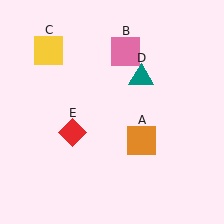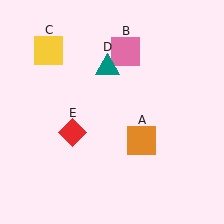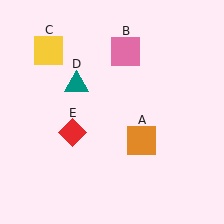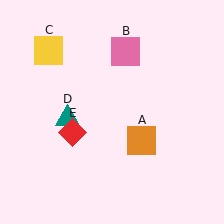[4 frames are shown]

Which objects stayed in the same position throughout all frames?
Orange square (object A) and pink square (object B) and yellow square (object C) and red diamond (object E) remained stationary.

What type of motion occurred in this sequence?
The teal triangle (object D) rotated counterclockwise around the center of the scene.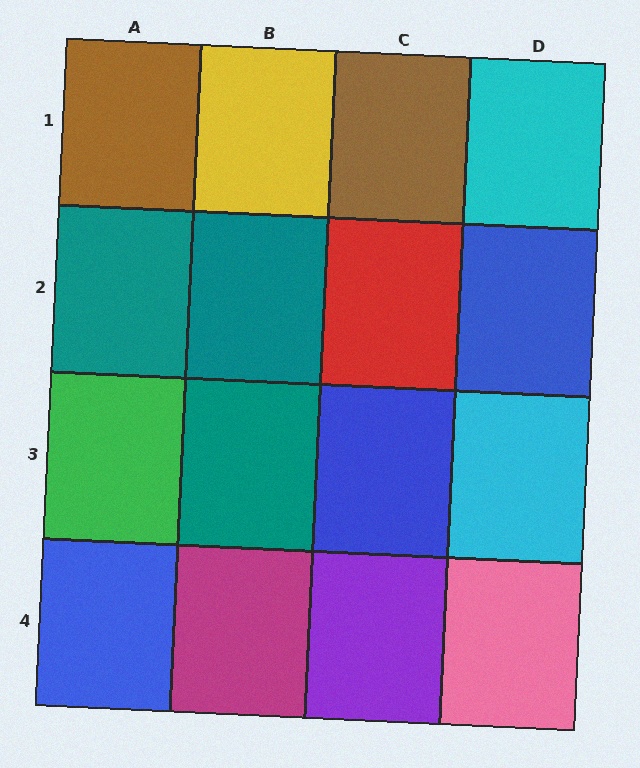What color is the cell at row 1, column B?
Yellow.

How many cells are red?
1 cell is red.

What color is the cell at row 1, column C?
Brown.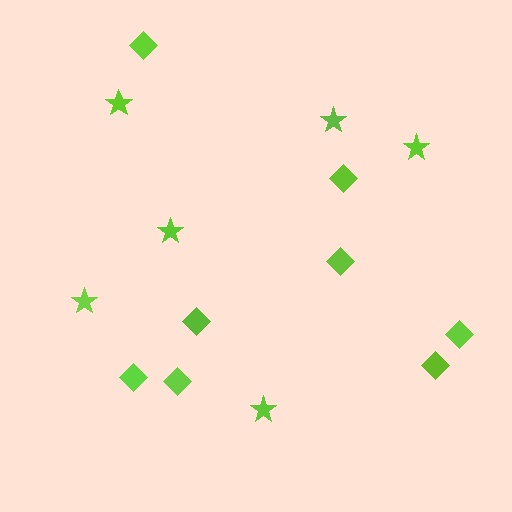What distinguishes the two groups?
There are 2 groups: one group of diamonds (8) and one group of stars (6).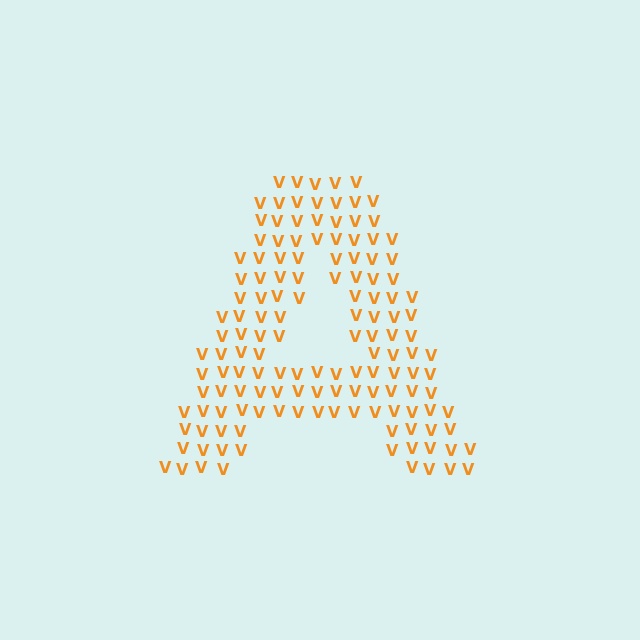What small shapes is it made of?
It is made of small letter V's.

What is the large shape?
The large shape is the letter A.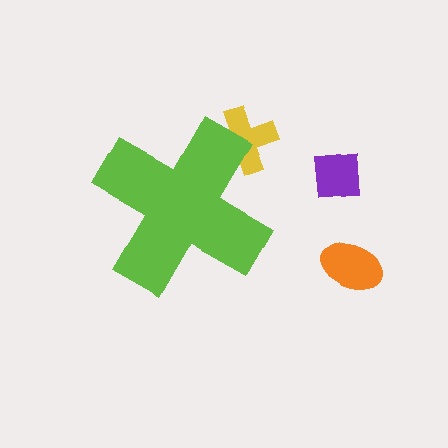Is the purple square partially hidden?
No, the purple square is fully visible.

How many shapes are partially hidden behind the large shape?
1 shape is partially hidden.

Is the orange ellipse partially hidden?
No, the orange ellipse is fully visible.